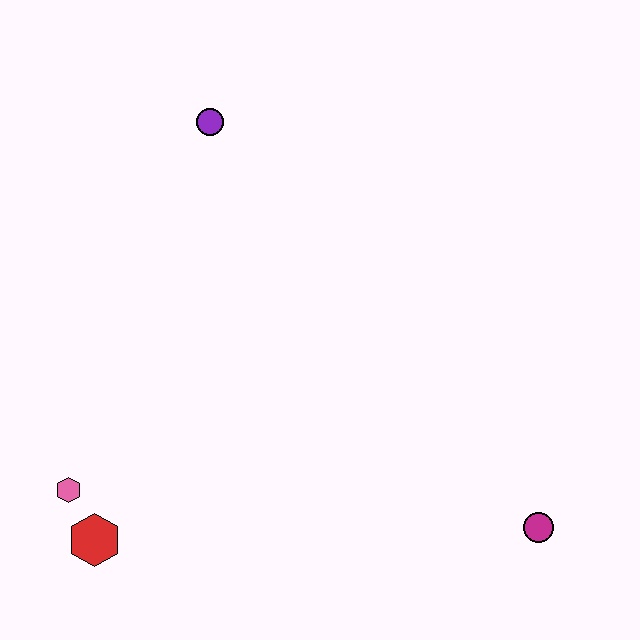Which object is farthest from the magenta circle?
The purple circle is farthest from the magenta circle.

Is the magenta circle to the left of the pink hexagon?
No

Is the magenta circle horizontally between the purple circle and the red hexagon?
No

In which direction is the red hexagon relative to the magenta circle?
The red hexagon is to the left of the magenta circle.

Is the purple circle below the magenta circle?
No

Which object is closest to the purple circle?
The pink hexagon is closest to the purple circle.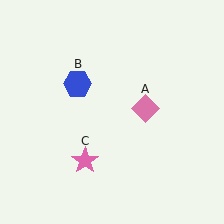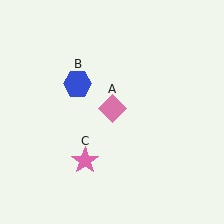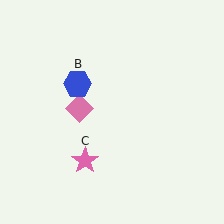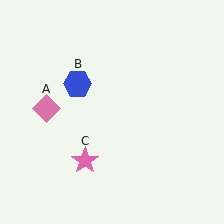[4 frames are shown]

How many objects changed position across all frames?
1 object changed position: pink diamond (object A).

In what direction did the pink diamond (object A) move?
The pink diamond (object A) moved left.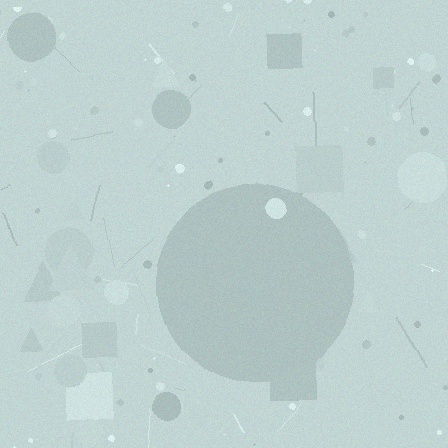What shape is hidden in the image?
A circle is hidden in the image.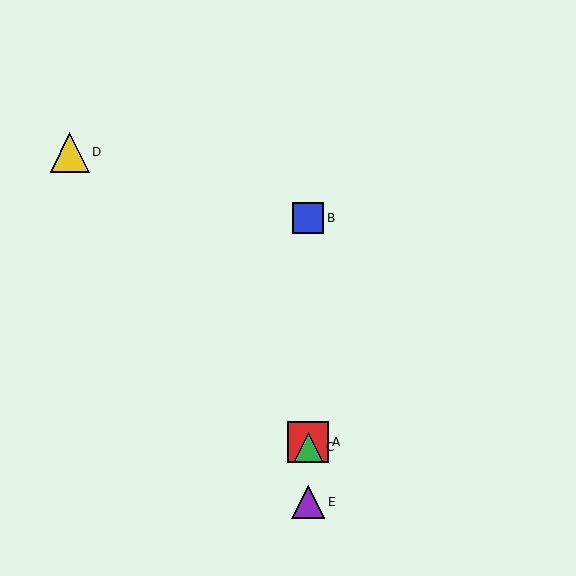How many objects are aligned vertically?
4 objects (A, B, C, E) are aligned vertically.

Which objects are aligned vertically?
Objects A, B, C, E are aligned vertically.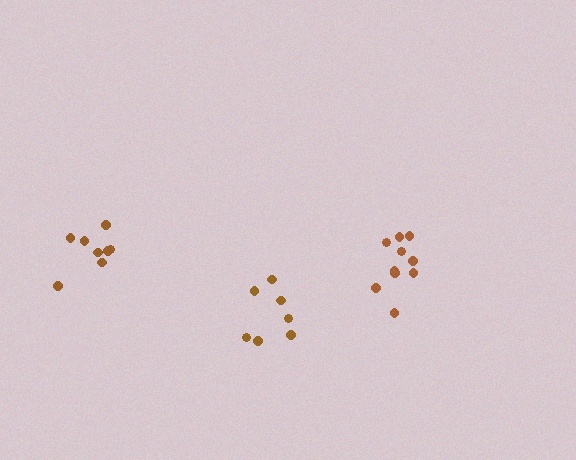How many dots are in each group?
Group 1: 7 dots, Group 2: 8 dots, Group 3: 10 dots (25 total).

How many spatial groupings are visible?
There are 3 spatial groupings.